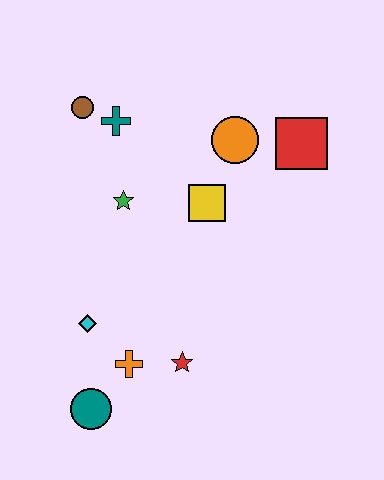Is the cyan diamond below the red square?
Yes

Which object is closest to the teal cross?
The brown circle is closest to the teal cross.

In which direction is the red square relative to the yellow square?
The red square is to the right of the yellow square.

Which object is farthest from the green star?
The teal circle is farthest from the green star.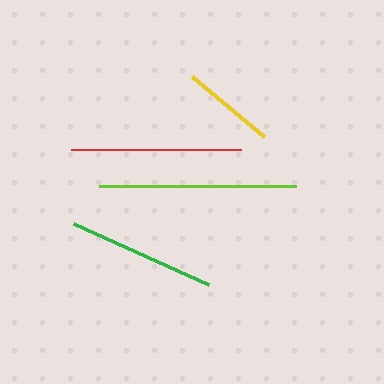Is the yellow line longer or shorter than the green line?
The green line is longer than the yellow line.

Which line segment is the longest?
The lime line is the longest at approximately 197 pixels.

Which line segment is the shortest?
The yellow line is the shortest at approximately 94 pixels.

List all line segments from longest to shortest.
From longest to shortest: lime, red, green, yellow.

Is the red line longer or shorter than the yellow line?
The red line is longer than the yellow line.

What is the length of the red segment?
The red segment is approximately 170 pixels long.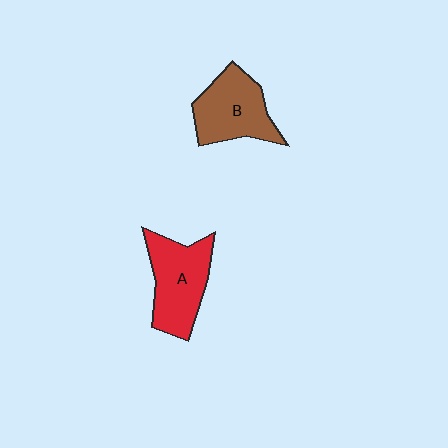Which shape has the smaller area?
Shape B (brown).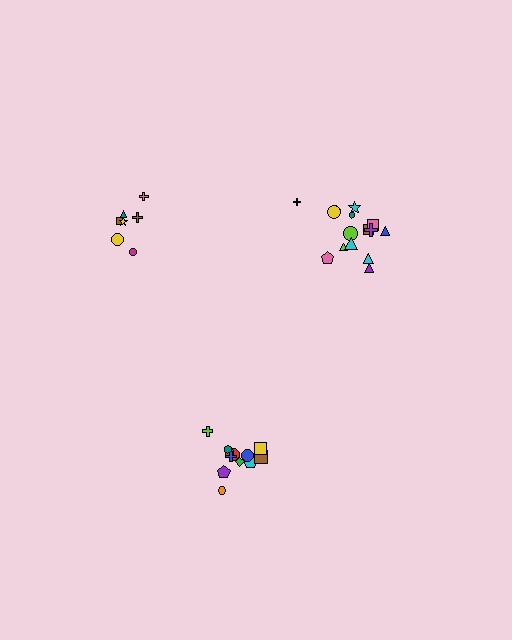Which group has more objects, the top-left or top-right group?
The top-right group.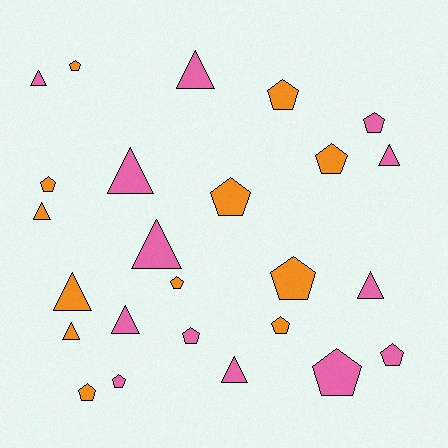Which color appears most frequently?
Pink, with 13 objects.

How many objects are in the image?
There are 25 objects.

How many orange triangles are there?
There are 3 orange triangles.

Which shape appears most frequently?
Pentagon, with 14 objects.